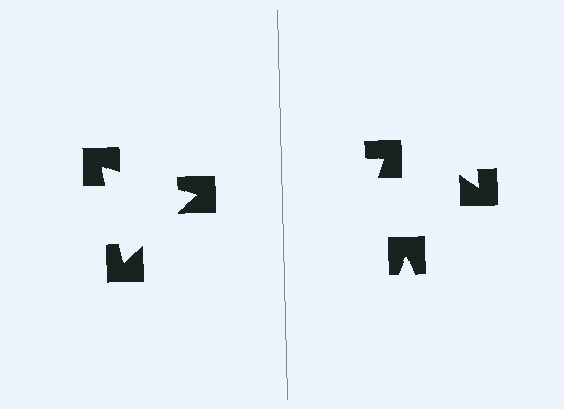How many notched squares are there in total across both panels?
6 — 3 on each side.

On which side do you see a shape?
An illusory triangle appears on the left side. On the right side the wedge cuts are rotated, so no coherent shape forms.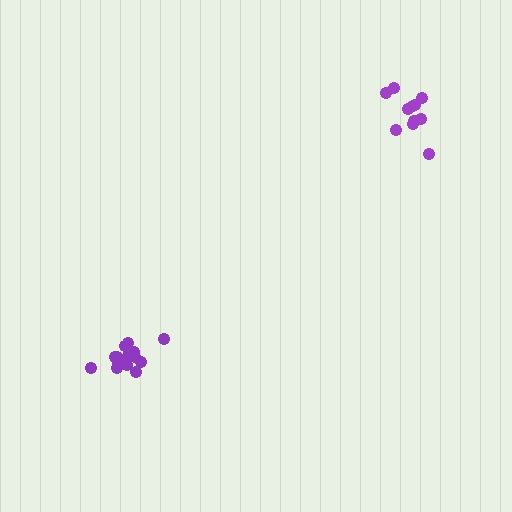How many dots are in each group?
Group 1: 11 dots, Group 2: 14 dots (25 total).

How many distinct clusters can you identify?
There are 2 distinct clusters.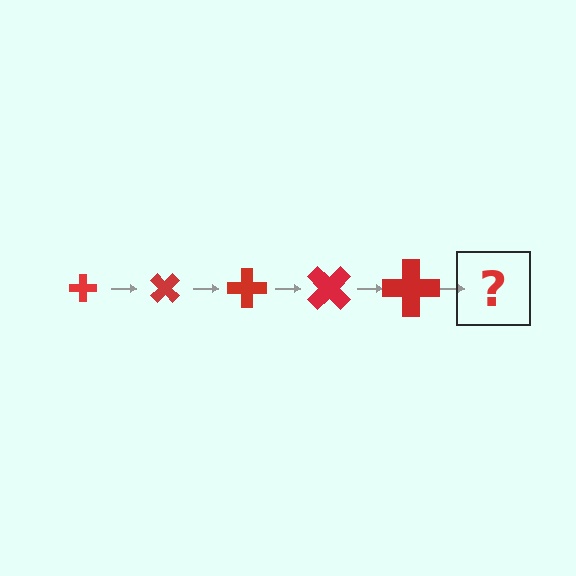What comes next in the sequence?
The next element should be a cross, larger than the previous one and rotated 225 degrees from the start.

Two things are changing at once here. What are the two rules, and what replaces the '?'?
The two rules are that the cross grows larger each step and it rotates 45 degrees each step. The '?' should be a cross, larger than the previous one and rotated 225 degrees from the start.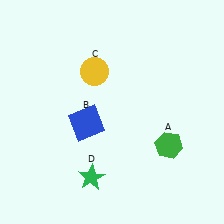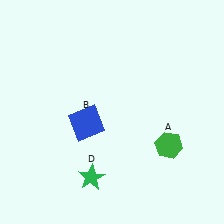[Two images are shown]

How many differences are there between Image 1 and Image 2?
There is 1 difference between the two images.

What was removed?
The yellow circle (C) was removed in Image 2.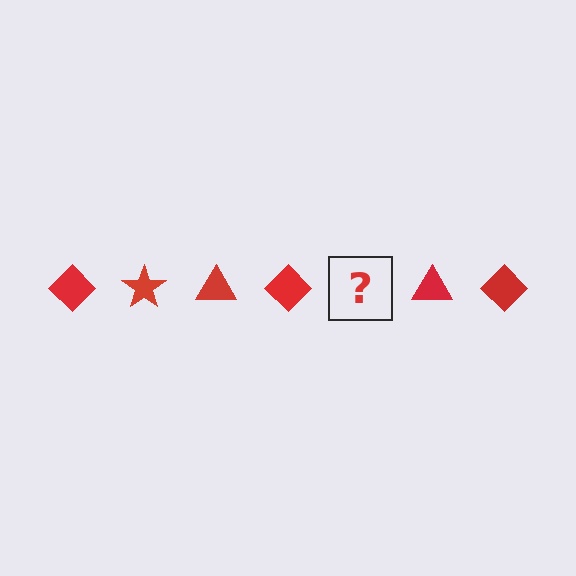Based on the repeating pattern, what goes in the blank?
The blank should be a red star.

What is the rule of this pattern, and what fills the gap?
The rule is that the pattern cycles through diamond, star, triangle shapes in red. The gap should be filled with a red star.